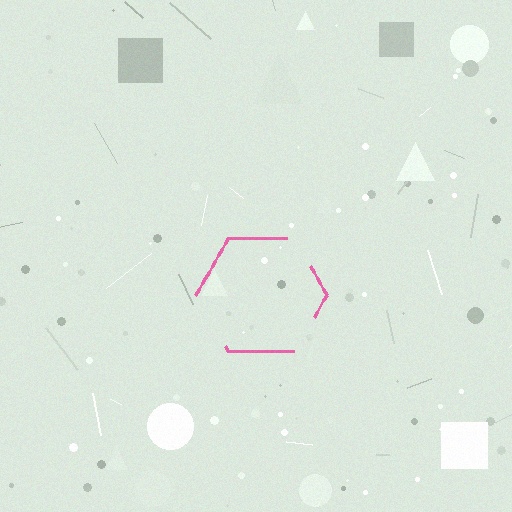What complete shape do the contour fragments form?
The contour fragments form a hexagon.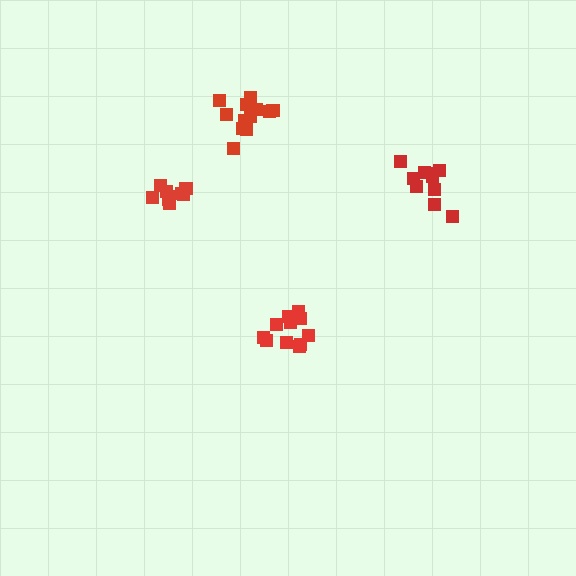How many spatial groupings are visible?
There are 4 spatial groupings.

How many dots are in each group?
Group 1: 13 dots, Group 2: 11 dots, Group 3: 10 dots, Group 4: 9 dots (43 total).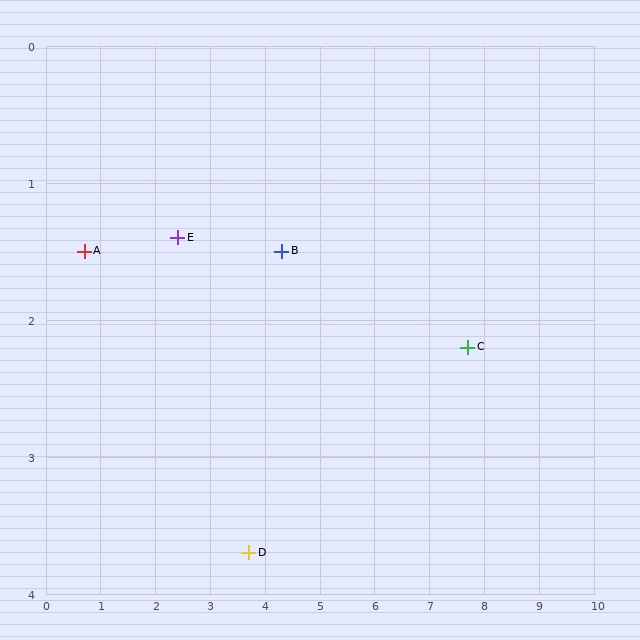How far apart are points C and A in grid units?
Points C and A are about 7.0 grid units apart.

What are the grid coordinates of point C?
Point C is at approximately (7.7, 2.2).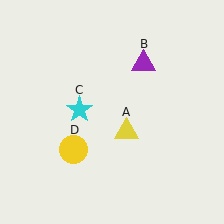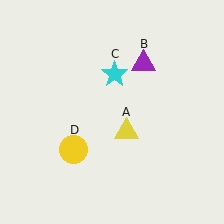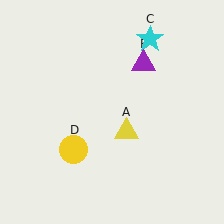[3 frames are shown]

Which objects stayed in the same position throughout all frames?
Yellow triangle (object A) and purple triangle (object B) and yellow circle (object D) remained stationary.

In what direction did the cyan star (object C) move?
The cyan star (object C) moved up and to the right.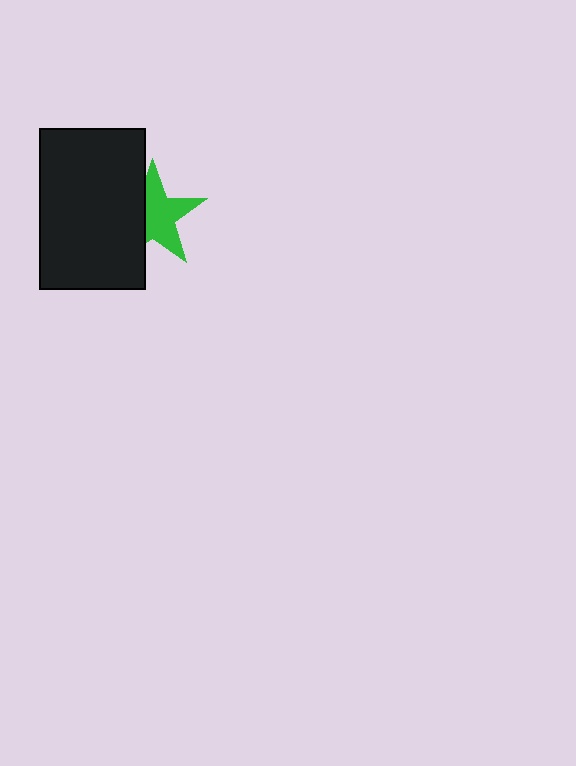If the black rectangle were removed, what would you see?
You would see the complete green star.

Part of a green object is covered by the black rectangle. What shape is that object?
It is a star.